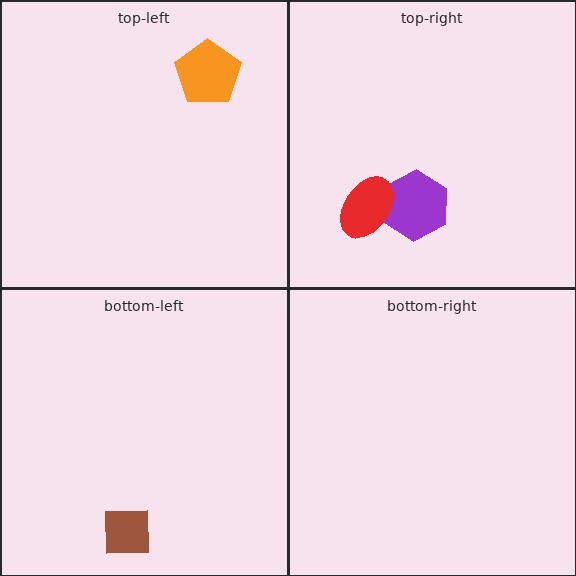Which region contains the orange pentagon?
The top-left region.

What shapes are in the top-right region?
The purple hexagon, the red ellipse.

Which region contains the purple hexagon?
The top-right region.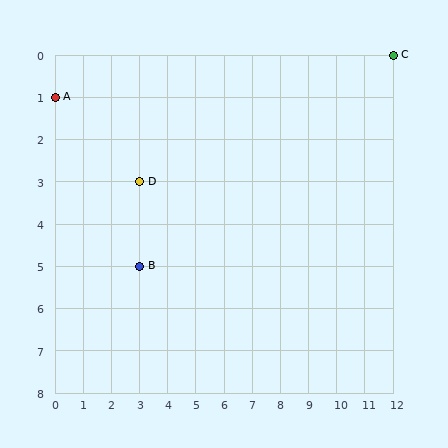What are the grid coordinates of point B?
Point B is at grid coordinates (3, 5).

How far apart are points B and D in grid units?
Points B and D are 2 rows apart.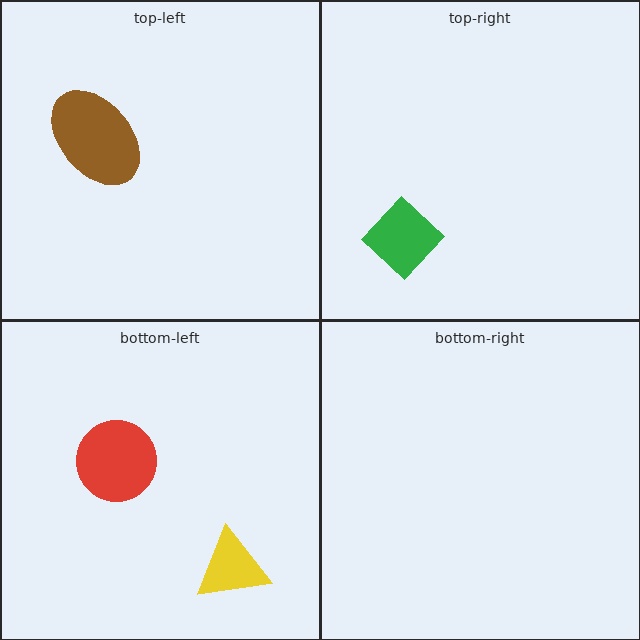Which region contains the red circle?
The bottom-left region.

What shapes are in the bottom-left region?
The red circle, the yellow triangle.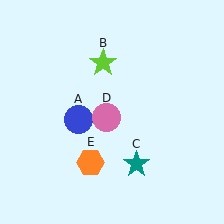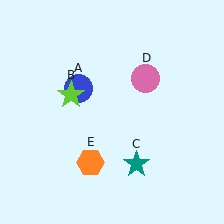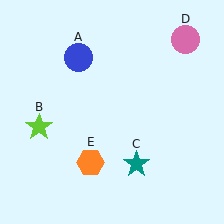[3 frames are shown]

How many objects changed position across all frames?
3 objects changed position: blue circle (object A), lime star (object B), pink circle (object D).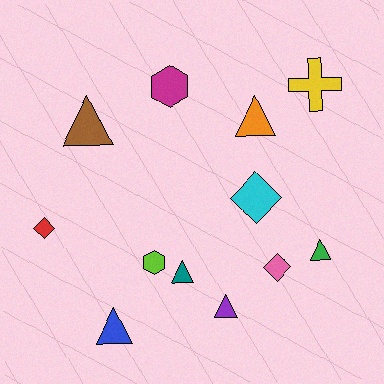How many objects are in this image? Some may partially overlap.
There are 12 objects.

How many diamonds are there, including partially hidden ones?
There are 3 diamonds.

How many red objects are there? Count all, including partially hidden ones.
There is 1 red object.